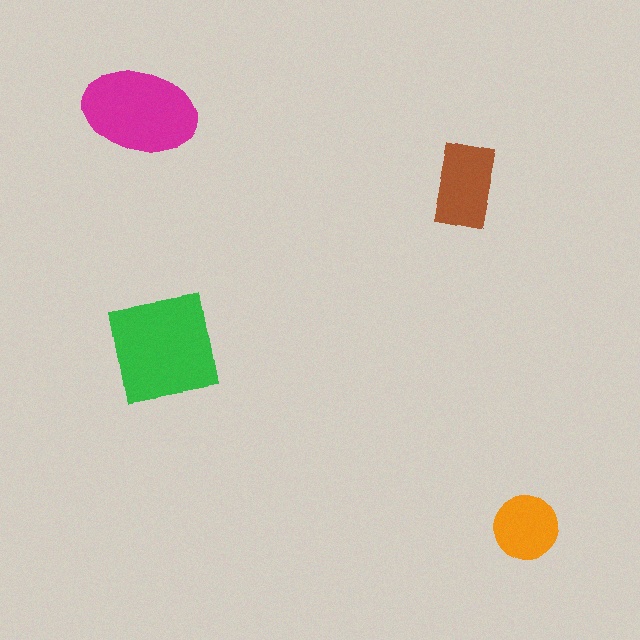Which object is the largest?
The green square.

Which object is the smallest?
The orange circle.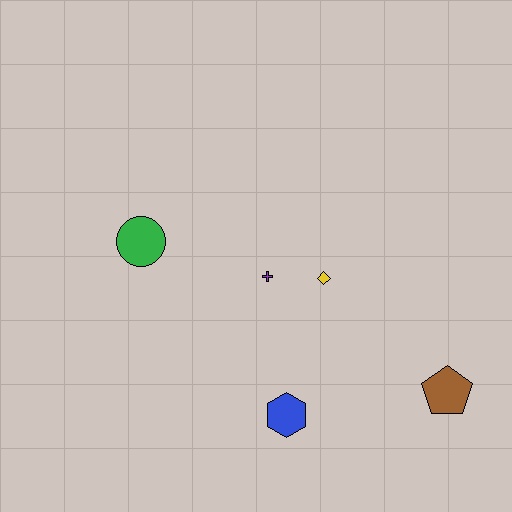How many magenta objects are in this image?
There are no magenta objects.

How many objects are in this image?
There are 5 objects.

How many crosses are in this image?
There is 1 cross.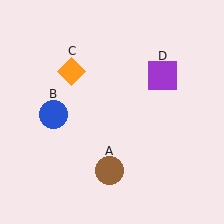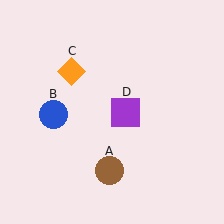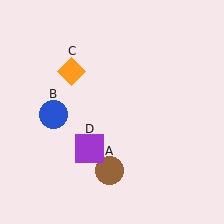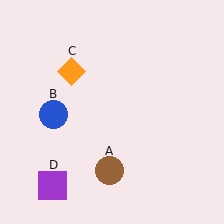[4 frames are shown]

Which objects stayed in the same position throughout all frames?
Brown circle (object A) and blue circle (object B) and orange diamond (object C) remained stationary.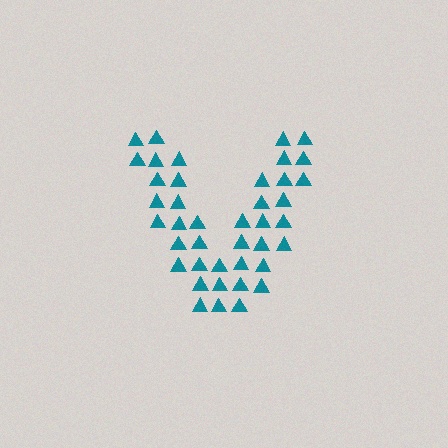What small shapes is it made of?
It is made of small triangles.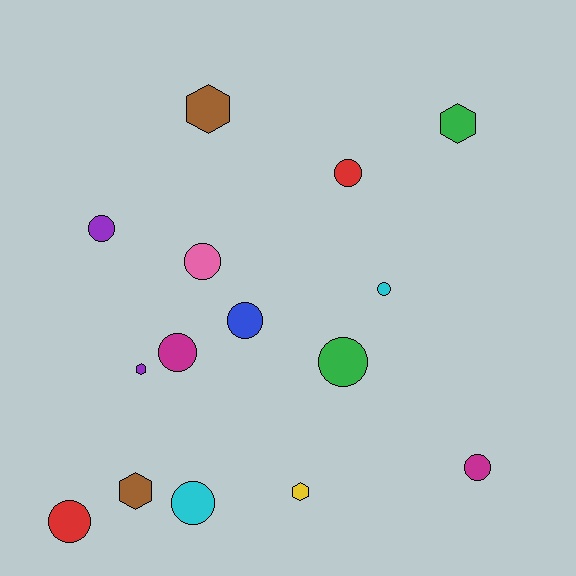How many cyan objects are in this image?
There are 2 cyan objects.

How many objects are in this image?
There are 15 objects.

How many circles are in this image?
There are 10 circles.